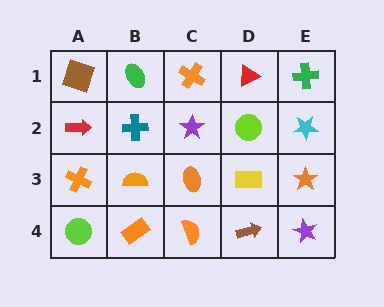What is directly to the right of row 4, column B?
An orange semicircle.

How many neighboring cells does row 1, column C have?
3.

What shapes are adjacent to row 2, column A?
A brown square (row 1, column A), an orange cross (row 3, column A), a teal cross (row 2, column B).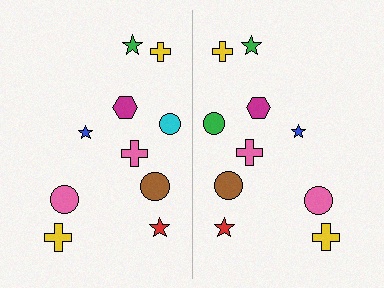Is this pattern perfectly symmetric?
No, the pattern is not perfectly symmetric. The green circle on the right side breaks the symmetry — its mirror counterpart is cyan.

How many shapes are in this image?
There are 20 shapes in this image.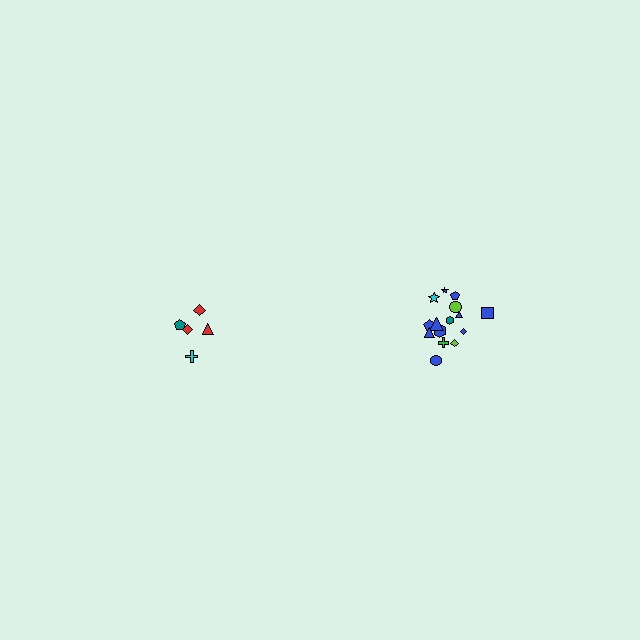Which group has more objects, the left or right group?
The right group.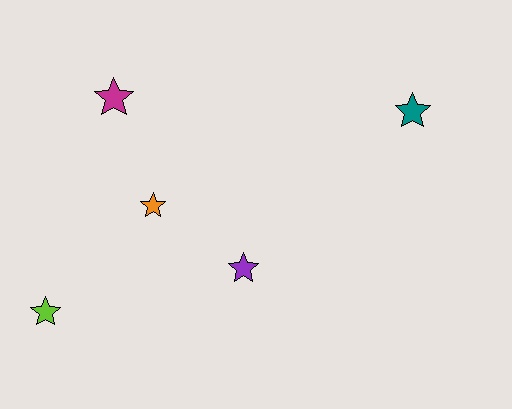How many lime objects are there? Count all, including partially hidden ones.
There is 1 lime object.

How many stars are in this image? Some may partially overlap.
There are 5 stars.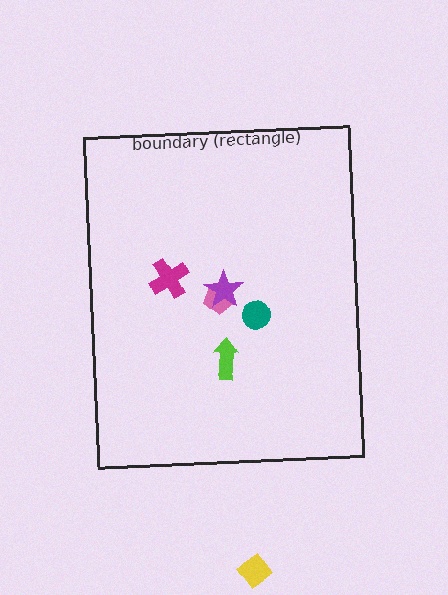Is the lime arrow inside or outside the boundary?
Inside.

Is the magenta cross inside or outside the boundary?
Inside.